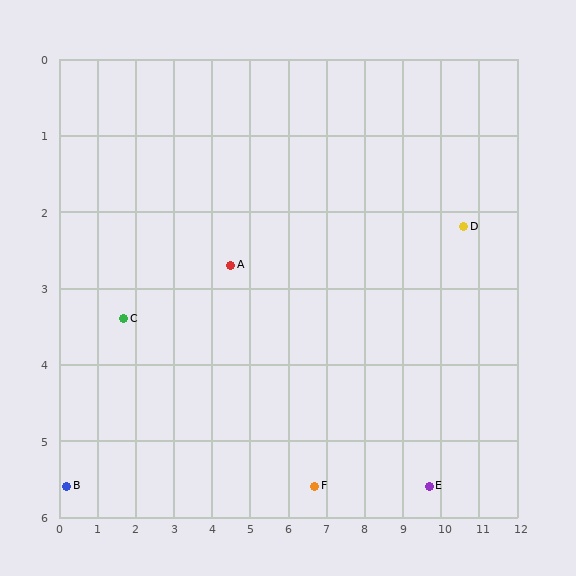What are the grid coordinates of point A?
Point A is at approximately (4.5, 2.7).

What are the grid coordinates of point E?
Point E is at approximately (9.7, 5.6).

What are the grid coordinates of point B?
Point B is at approximately (0.2, 5.6).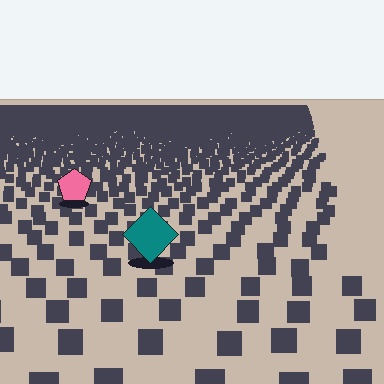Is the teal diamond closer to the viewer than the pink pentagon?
Yes. The teal diamond is closer — you can tell from the texture gradient: the ground texture is coarser near it.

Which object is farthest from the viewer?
The pink pentagon is farthest from the viewer. It appears smaller and the ground texture around it is denser.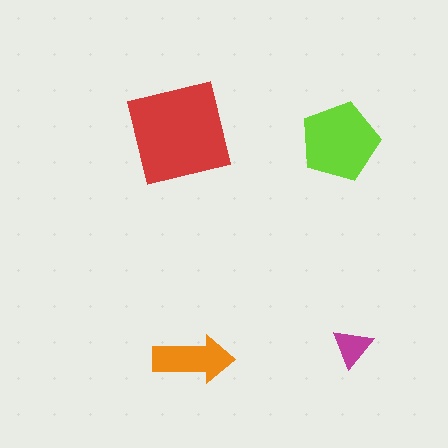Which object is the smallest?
The magenta triangle.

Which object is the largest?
The red square.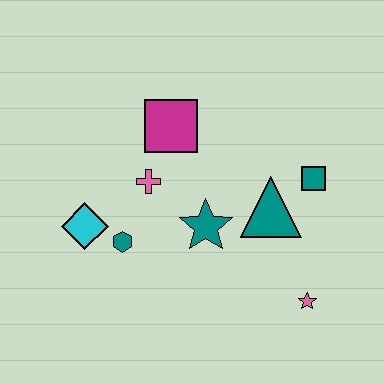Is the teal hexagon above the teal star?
No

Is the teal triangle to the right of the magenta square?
Yes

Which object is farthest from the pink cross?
The pink star is farthest from the pink cross.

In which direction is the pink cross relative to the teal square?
The pink cross is to the left of the teal square.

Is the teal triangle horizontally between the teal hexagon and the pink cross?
No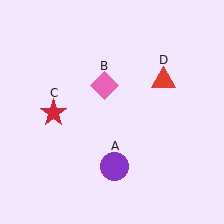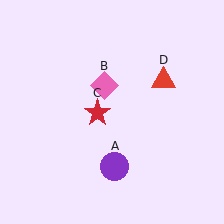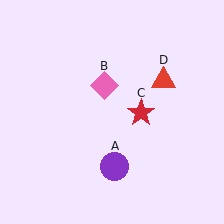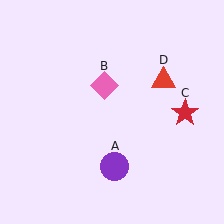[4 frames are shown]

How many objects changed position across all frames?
1 object changed position: red star (object C).